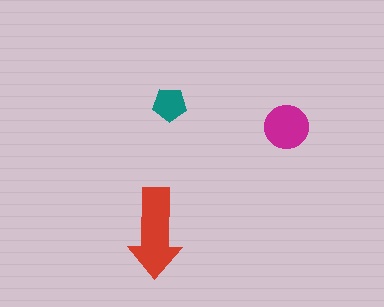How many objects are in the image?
There are 3 objects in the image.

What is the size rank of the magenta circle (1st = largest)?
2nd.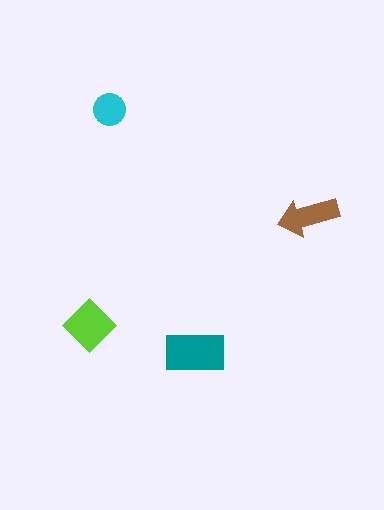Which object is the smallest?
The cyan circle.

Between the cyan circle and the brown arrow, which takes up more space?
The brown arrow.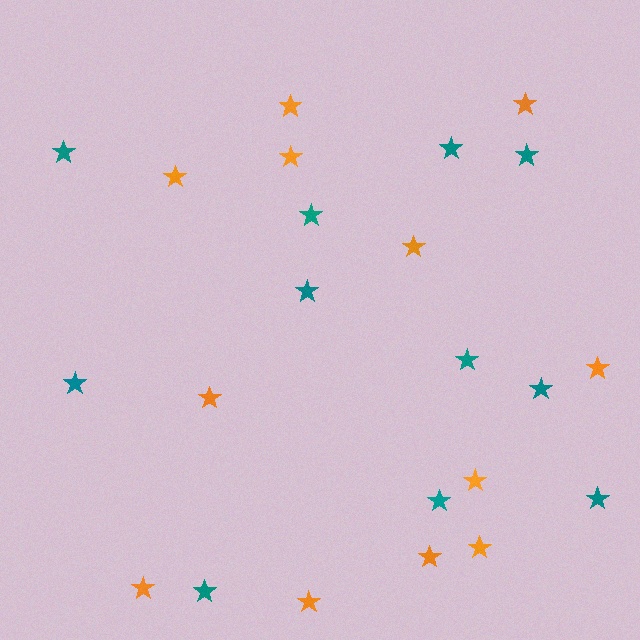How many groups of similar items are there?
There are 2 groups: one group of orange stars (12) and one group of teal stars (11).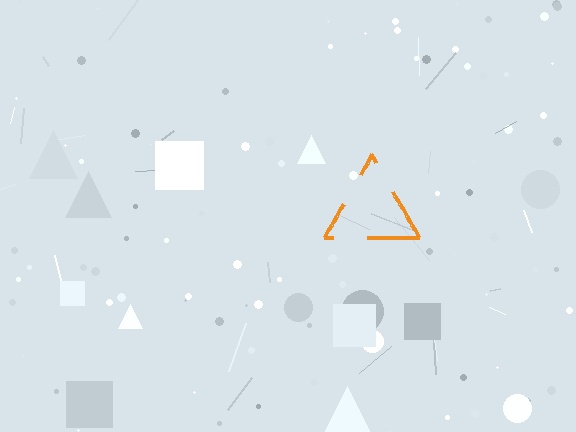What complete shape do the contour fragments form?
The contour fragments form a triangle.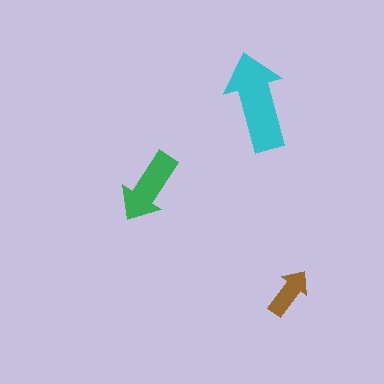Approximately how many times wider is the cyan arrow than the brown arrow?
About 2 times wider.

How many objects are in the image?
There are 3 objects in the image.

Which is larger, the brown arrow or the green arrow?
The green one.